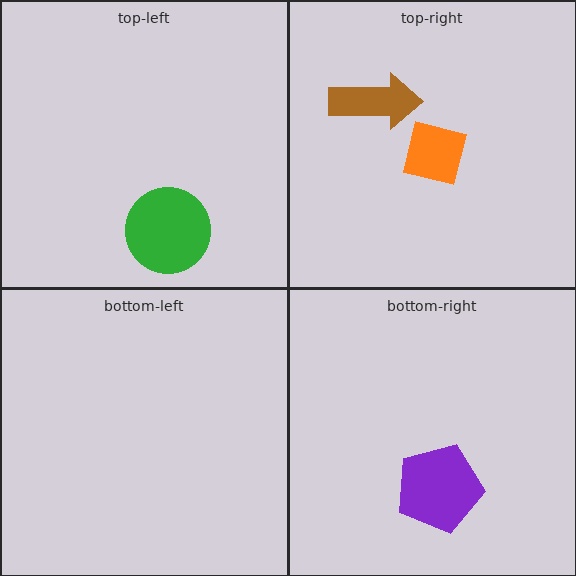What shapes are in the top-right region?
The orange square, the brown arrow.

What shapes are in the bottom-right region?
The purple pentagon.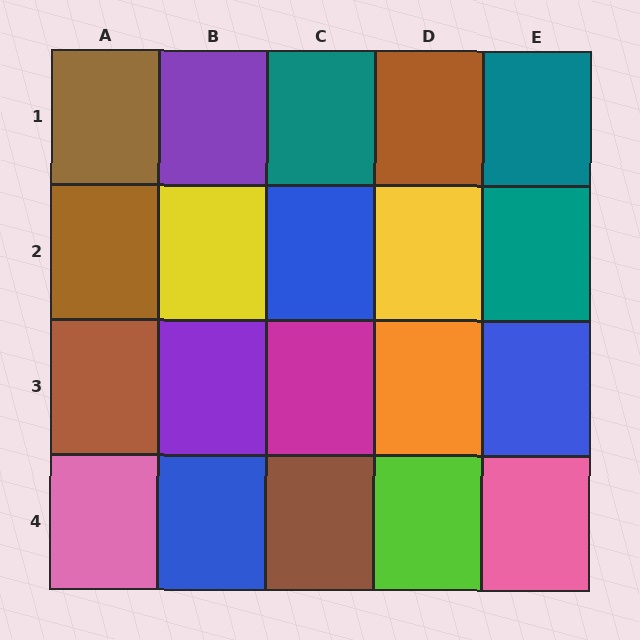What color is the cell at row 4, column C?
Brown.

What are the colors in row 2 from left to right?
Brown, yellow, blue, yellow, teal.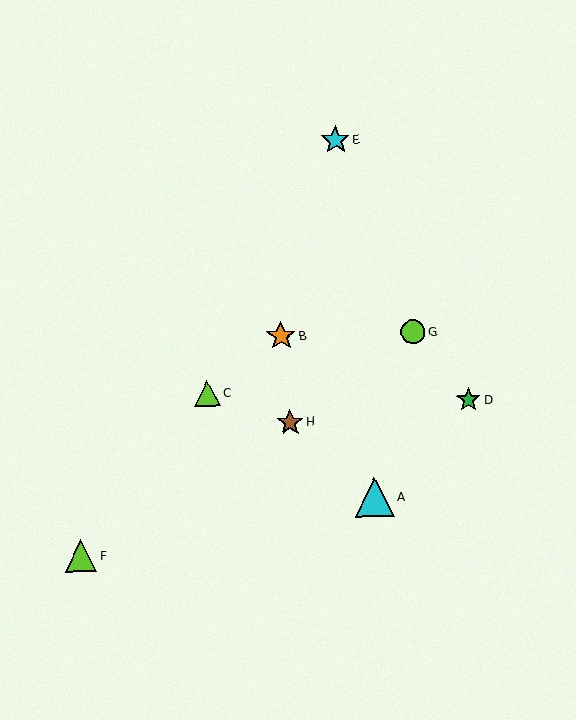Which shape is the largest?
The cyan triangle (labeled A) is the largest.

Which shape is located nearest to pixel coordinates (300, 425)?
The brown star (labeled H) at (290, 422) is nearest to that location.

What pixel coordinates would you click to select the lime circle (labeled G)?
Click at (413, 332) to select the lime circle G.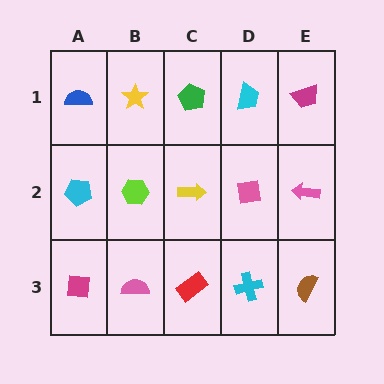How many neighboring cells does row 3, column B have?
3.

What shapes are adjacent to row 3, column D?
A pink square (row 2, column D), a red rectangle (row 3, column C), a brown semicircle (row 3, column E).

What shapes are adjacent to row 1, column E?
A pink arrow (row 2, column E), a cyan trapezoid (row 1, column D).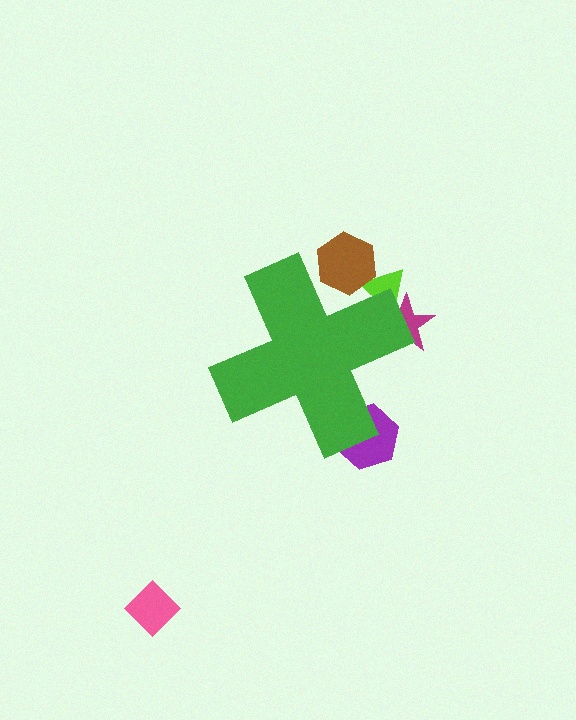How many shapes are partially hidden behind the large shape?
4 shapes are partially hidden.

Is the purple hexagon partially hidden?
Yes, the purple hexagon is partially hidden behind the green cross.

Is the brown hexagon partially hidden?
Yes, the brown hexagon is partially hidden behind the green cross.